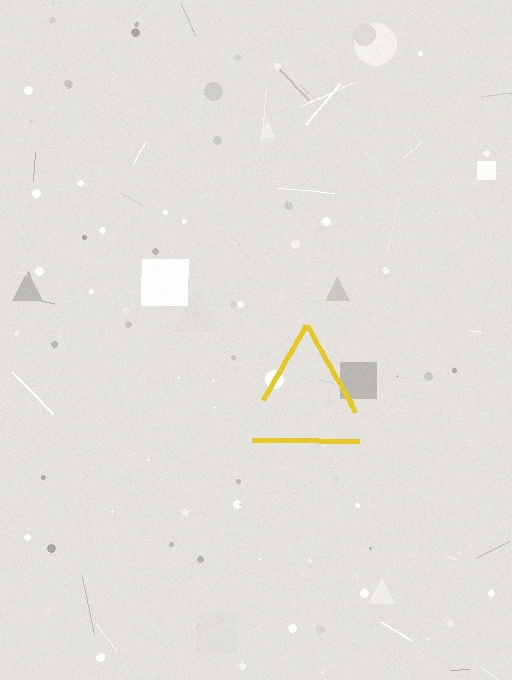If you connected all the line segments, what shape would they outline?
They would outline a triangle.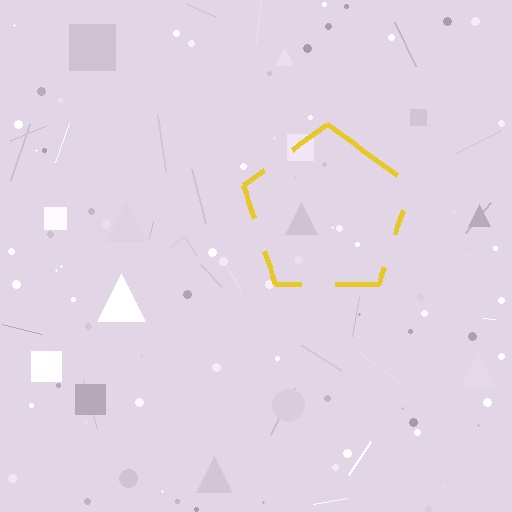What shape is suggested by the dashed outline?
The dashed outline suggests a pentagon.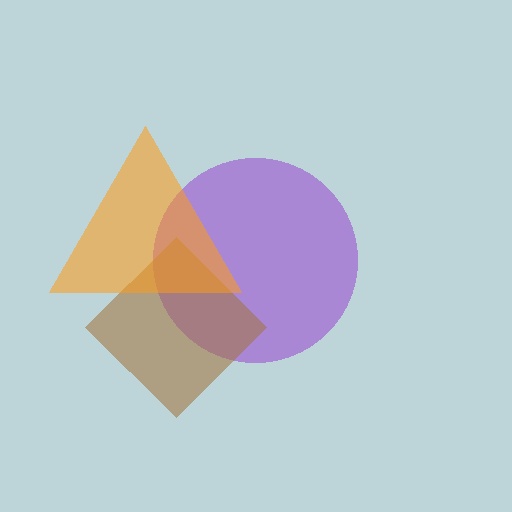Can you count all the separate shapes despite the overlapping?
Yes, there are 3 separate shapes.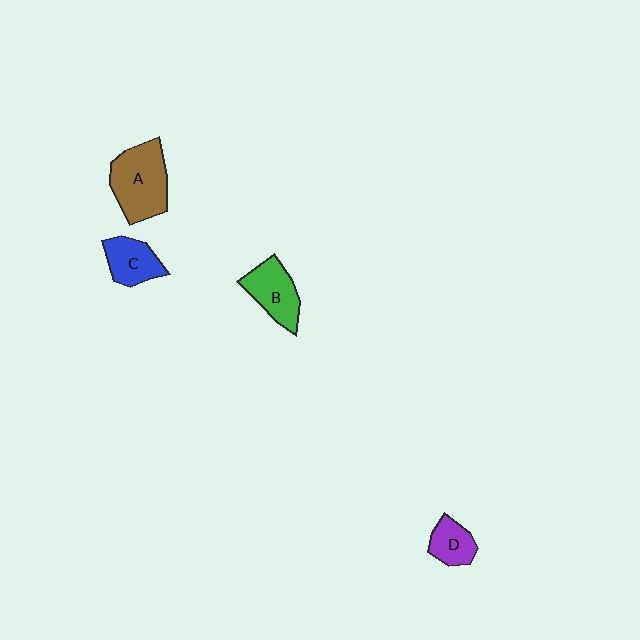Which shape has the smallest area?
Shape D (purple).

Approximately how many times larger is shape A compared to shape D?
Approximately 2.1 times.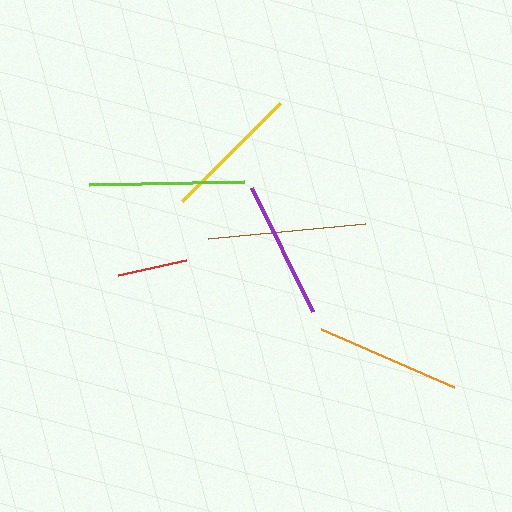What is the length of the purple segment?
The purple segment is approximately 138 pixels long.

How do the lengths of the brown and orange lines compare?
The brown and orange lines are approximately the same length.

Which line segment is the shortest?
The red line is the shortest at approximately 70 pixels.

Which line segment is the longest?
The brown line is the longest at approximately 158 pixels.